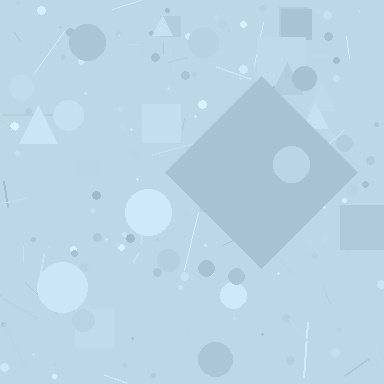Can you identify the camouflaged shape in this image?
The camouflaged shape is a diamond.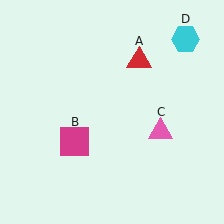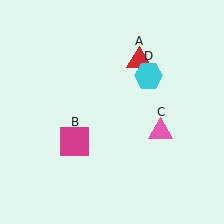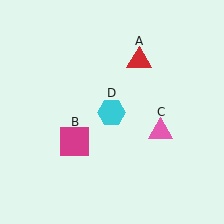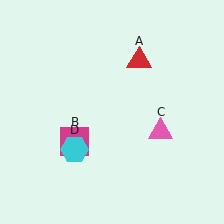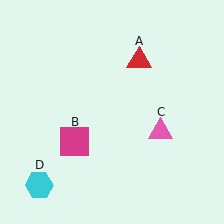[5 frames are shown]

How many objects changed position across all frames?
1 object changed position: cyan hexagon (object D).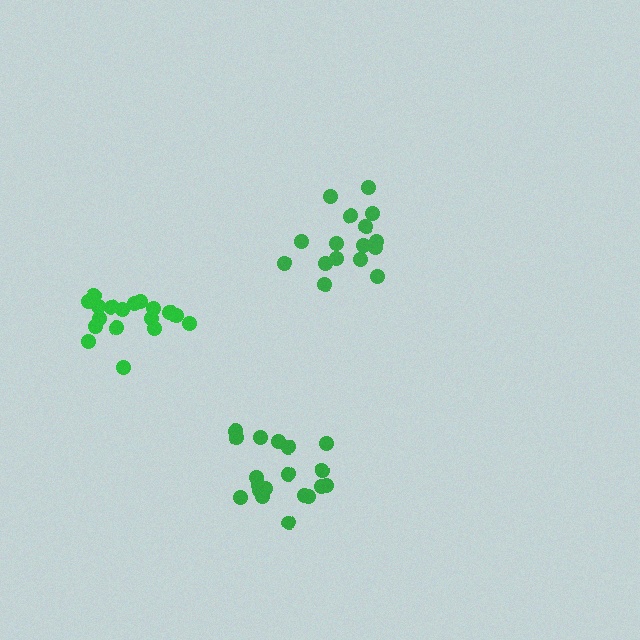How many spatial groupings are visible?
There are 3 spatial groupings.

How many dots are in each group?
Group 1: 16 dots, Group 2: 18 dots, Group 3: 19 dots (53 total).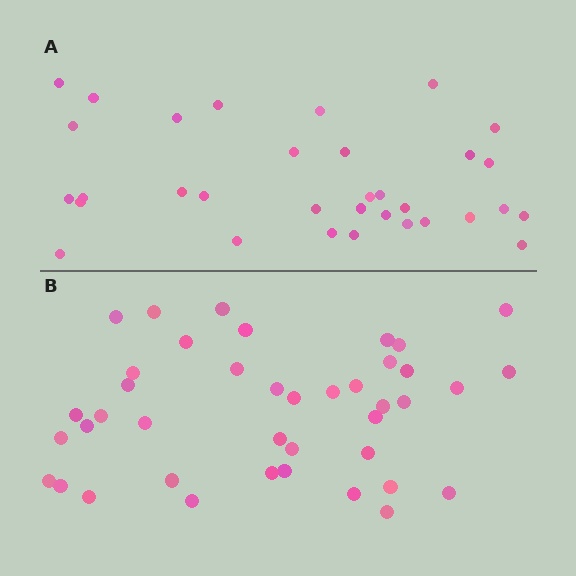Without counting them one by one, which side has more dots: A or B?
Region B (the bottom region) has more dots.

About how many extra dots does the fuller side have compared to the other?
Region B has roughly 8 or so more dots than region A.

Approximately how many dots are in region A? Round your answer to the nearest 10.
About 30 dots. (The exact count is 33, which rounds to 30.)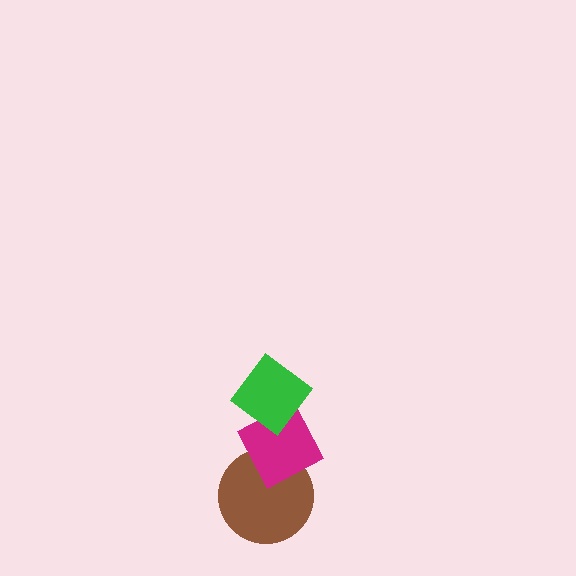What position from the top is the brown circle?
The brown circle is 3rd from the top.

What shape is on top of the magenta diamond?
The green diamond is on top of the magenta diamond.